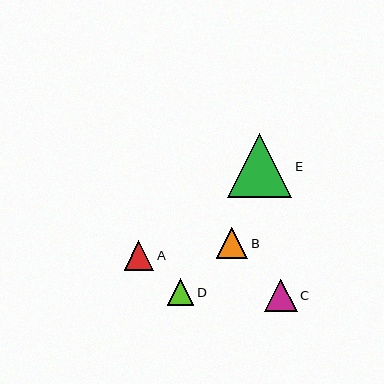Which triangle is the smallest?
Triangle D is the smallest with a size of approximately 26 pixels.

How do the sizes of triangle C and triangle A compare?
Triangle C and triangle A are approximately the same size.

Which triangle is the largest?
Triangle E is the largest with a size of approximately 64 pixels.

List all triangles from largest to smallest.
From largest to smallest: E, C, B, A, D.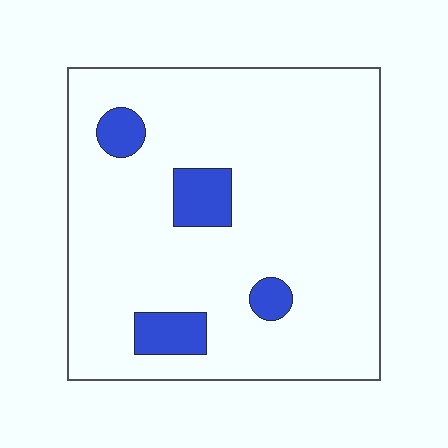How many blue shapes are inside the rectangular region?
4.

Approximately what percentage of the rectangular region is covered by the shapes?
Approximately 10%.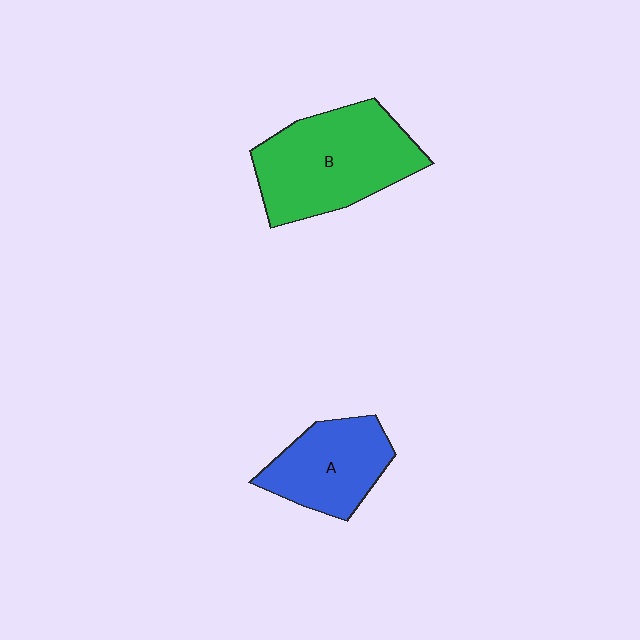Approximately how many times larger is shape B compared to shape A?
Approximately 1.5 times.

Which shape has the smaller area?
Shape A (blue).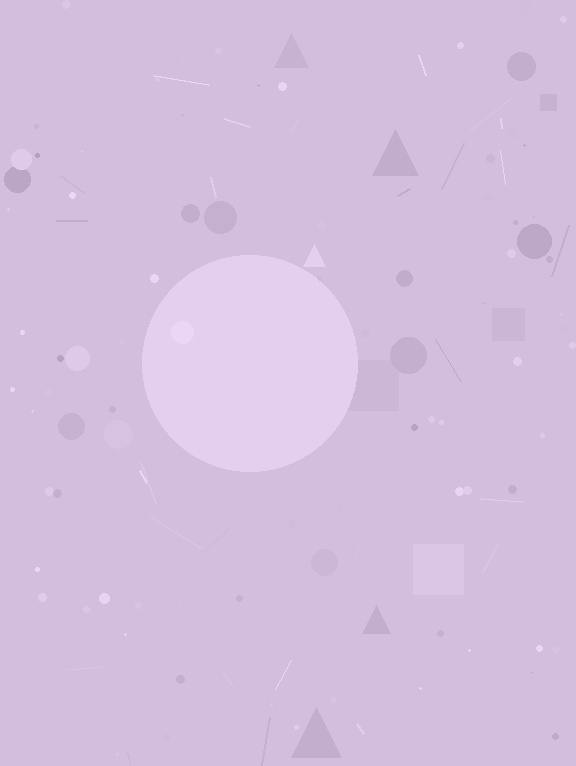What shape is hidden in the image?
A circle is hidden in the image.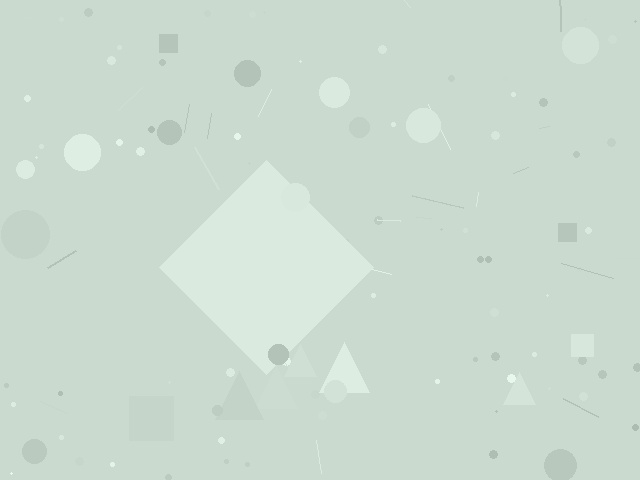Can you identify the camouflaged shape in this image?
The camouflaged shape is a diamond.